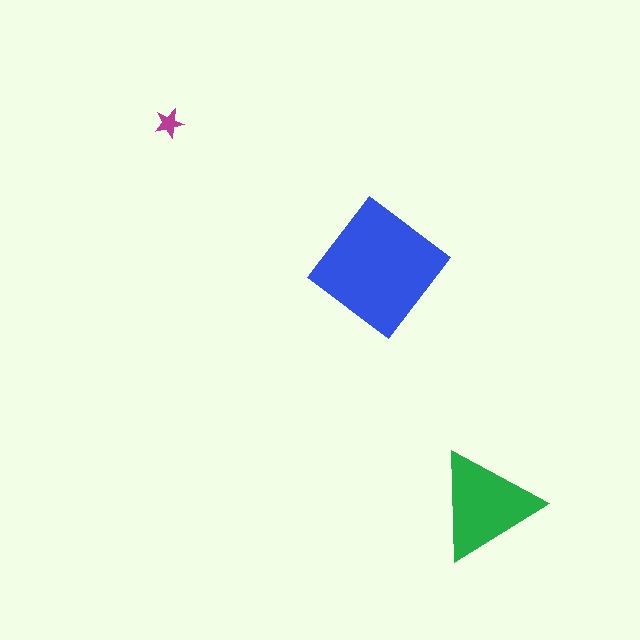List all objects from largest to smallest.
The blue diamond, the green triangle, the magenta star.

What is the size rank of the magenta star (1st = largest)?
3rd.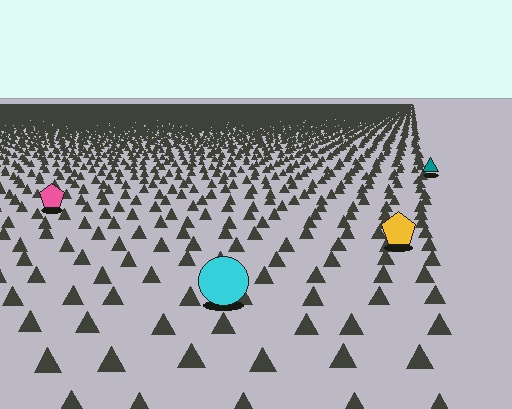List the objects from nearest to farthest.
From nearest to farthest: the cyan circle, the yellow pentagon, the pink pentagon, the teal triangle.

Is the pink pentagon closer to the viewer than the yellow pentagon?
No. The yellow pentagon is closer — you can tell from the texture gradient: the ground texture is coarser near it.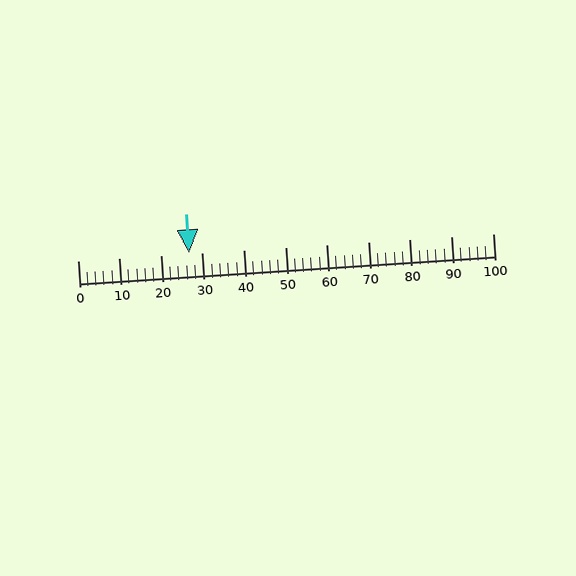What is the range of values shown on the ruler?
The ruler shows values from 0 to 100.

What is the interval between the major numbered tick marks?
The major tick marks are spaced 10 units apart.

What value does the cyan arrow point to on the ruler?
The cyan arrow points to approximately 27.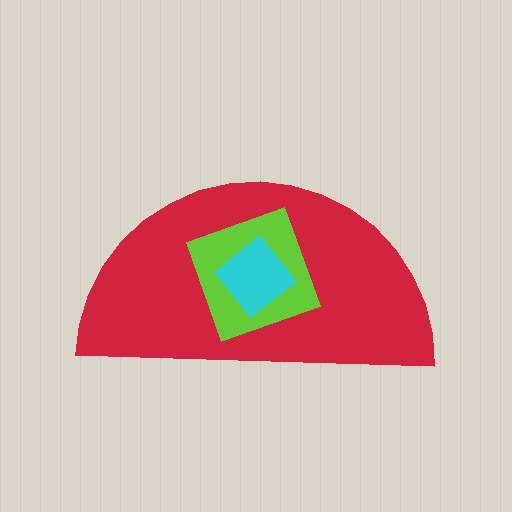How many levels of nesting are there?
3.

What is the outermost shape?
The red semicircle.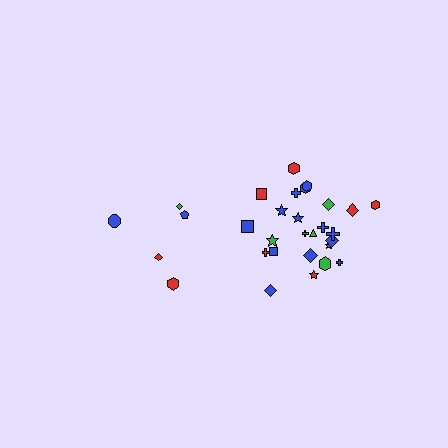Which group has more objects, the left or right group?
The right group.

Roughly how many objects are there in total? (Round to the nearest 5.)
Roughly 30 objects in total.